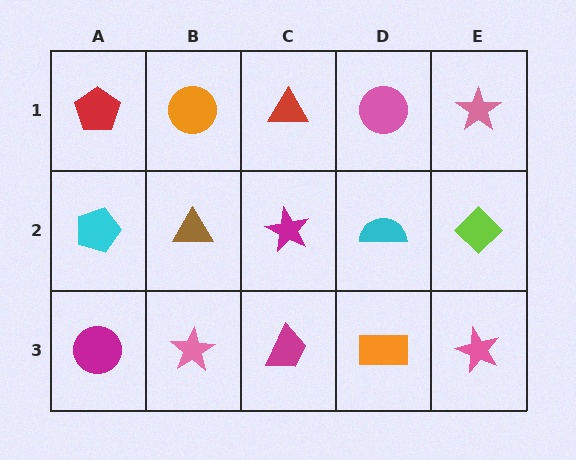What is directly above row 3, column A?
A cyan pentagon.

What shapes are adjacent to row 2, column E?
A pink star (row 1, column E), a pink star (row 3, column E), a cyan semicircle (row 2, column D).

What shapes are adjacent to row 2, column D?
A pink circle (row 1, column D), an orange rectangle (row 3, column D), a magenta star (row 2, column C), a lime diamond (row 2, column E).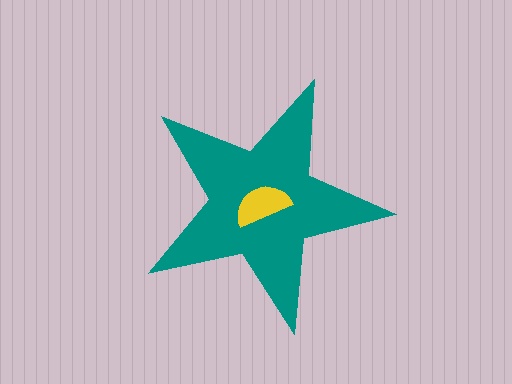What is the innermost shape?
The yellow semicircle.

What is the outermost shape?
The teal star.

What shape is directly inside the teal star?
The yellow semicircle.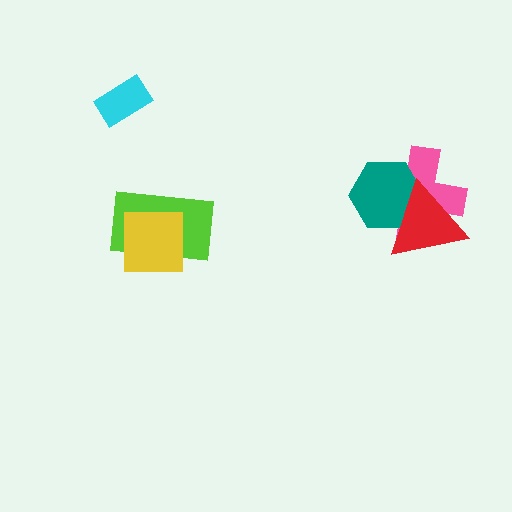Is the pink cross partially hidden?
Yes, it is partially covered by another shape.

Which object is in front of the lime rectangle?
The yellow square is in front of the lime rectangle.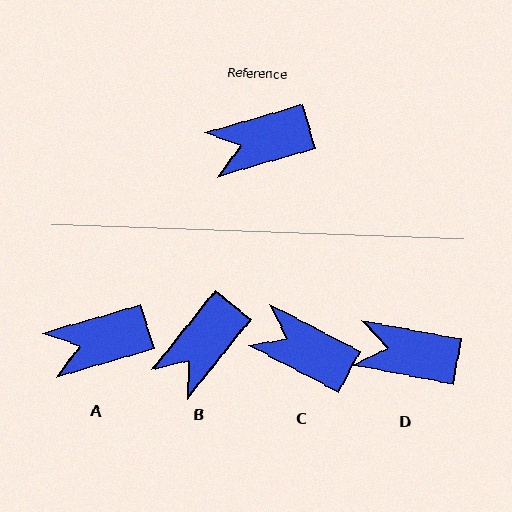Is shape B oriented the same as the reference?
No, it is off by about 35 degrees.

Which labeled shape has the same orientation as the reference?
A.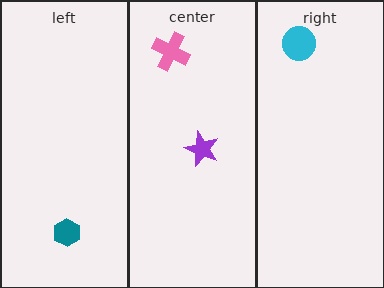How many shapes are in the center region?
2.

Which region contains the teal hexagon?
The left region.